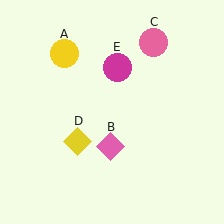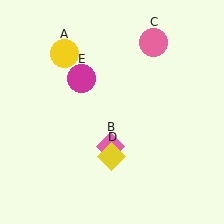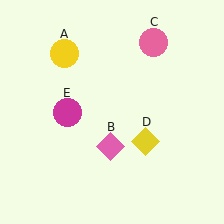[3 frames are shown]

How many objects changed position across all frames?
2 objects changed position: yellow diamond (object D), magenta circle (object E).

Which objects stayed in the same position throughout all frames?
Yellow circle (object A) and pink diamond (object B) and pink circle (object C) remained stationary.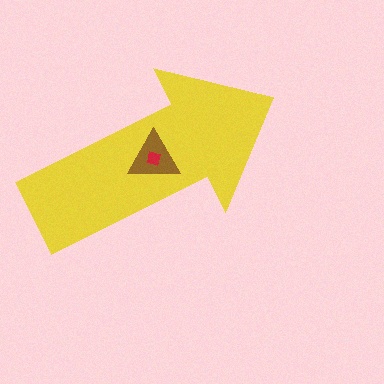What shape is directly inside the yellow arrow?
The brown triangle.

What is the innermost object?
The red square.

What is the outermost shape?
The yellow arrow.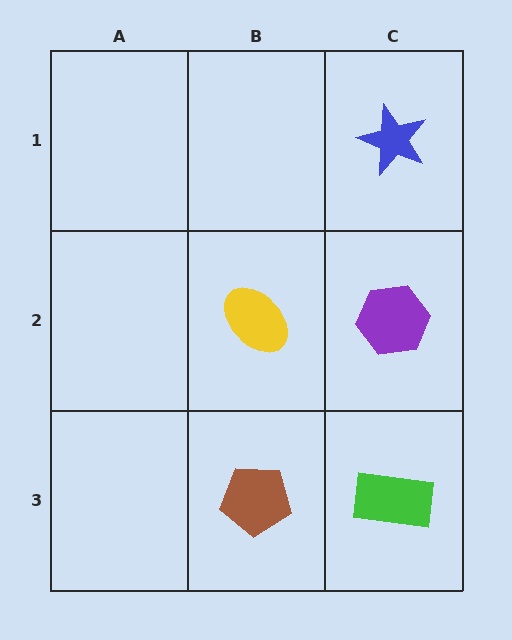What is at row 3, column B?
A brown pentagon.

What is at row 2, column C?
A purple hexagon.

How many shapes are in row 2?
2 shapes.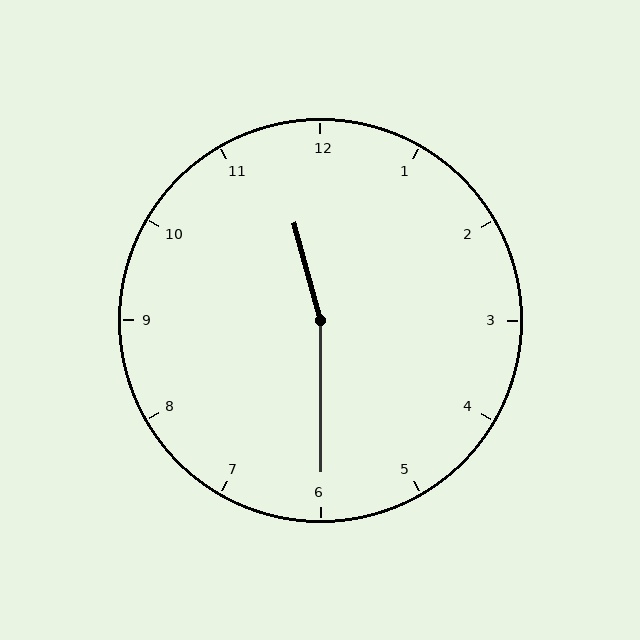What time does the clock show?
11:30.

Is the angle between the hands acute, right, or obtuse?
It is obtuse.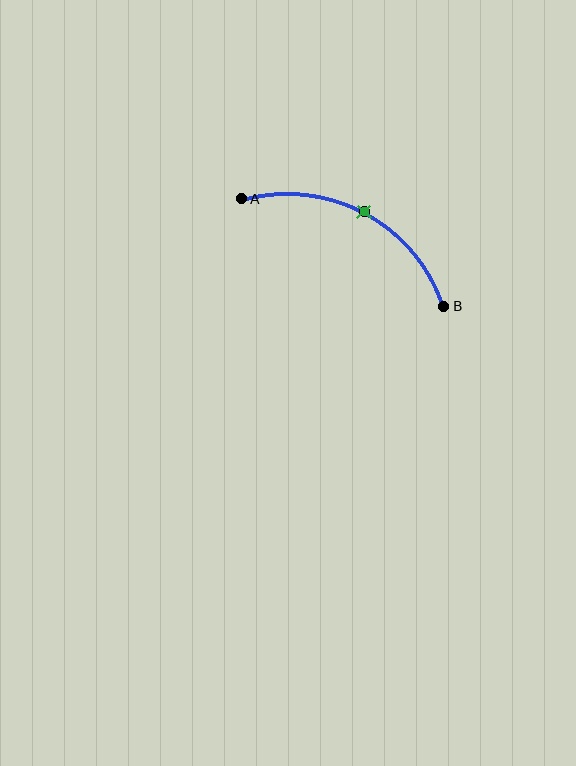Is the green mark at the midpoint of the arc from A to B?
Yes. The green mark lies on the arc at equal arc-length from both A and B — it is the arc midpoint.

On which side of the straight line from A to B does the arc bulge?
The arc bulges above the straight line connecting A and B.